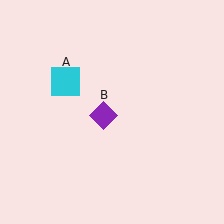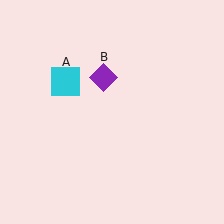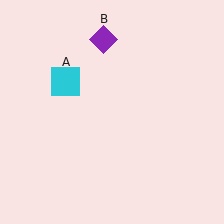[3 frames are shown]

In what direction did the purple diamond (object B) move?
The purple diamond (object B) moved up.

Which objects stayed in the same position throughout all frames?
Cyan square (object A) remained stationary.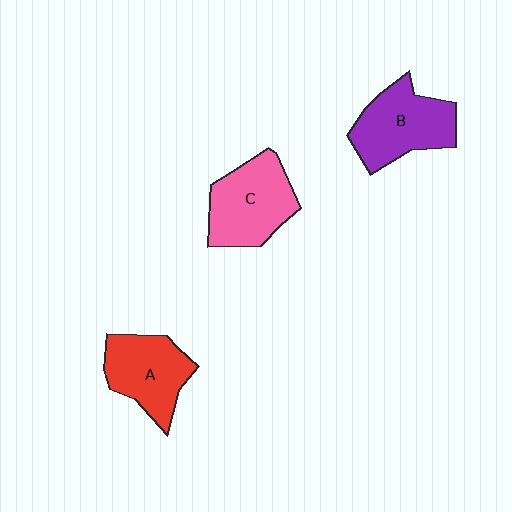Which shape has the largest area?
Shape B (purple).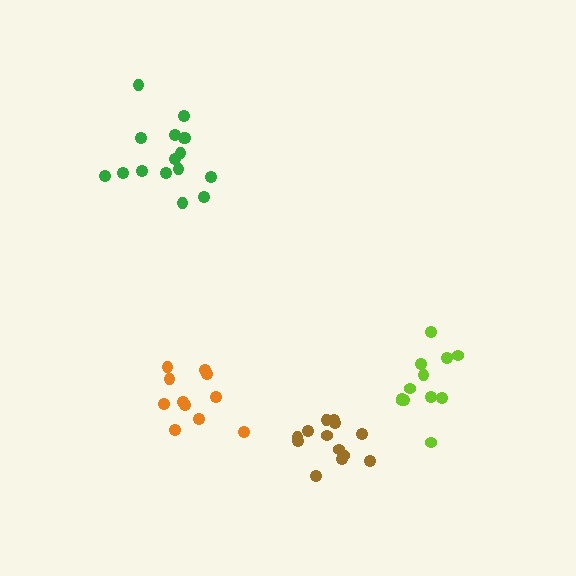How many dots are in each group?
Group 1: 11 dots, Group 2: 13 dots, Group 3: 12 dots, Group 4: 16 dots (52 total).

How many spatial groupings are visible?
There are 4 spatial groupings.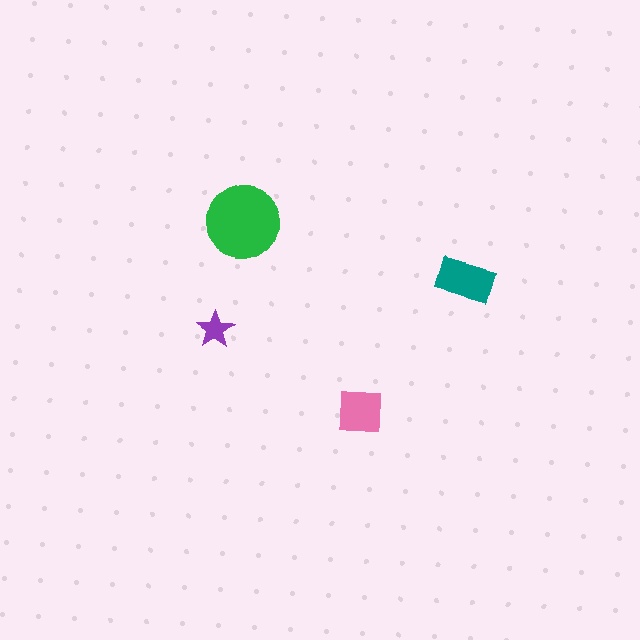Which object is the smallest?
The purple star.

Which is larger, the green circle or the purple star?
The green circle.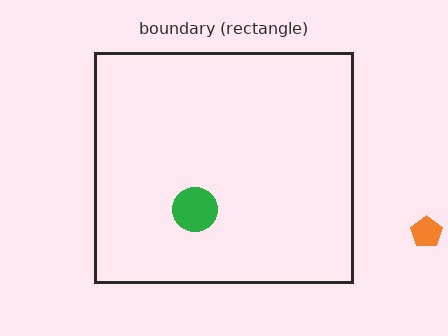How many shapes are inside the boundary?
1 inside, 1 outside.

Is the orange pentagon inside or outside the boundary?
Outside.